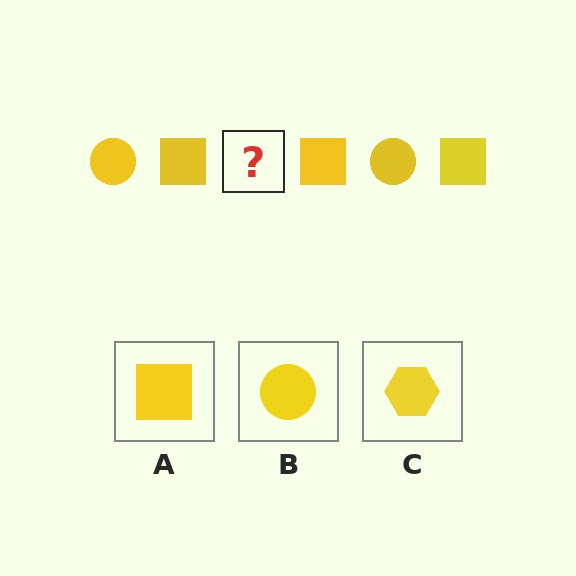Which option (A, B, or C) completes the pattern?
B.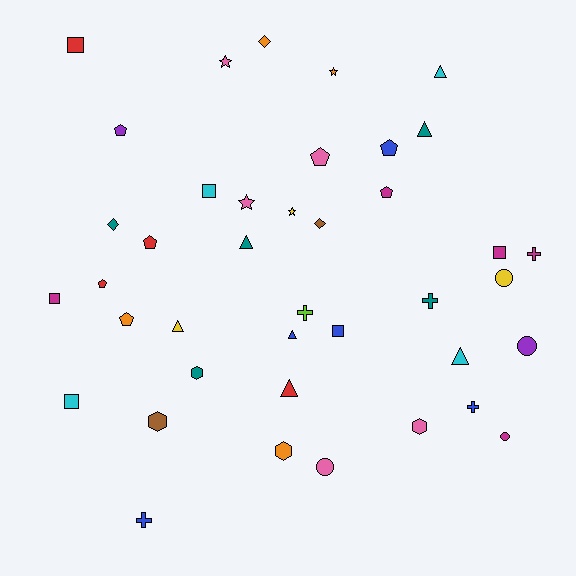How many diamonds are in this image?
There are 3 diamonds.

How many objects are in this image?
There are 40 objects.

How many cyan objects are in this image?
There are 4 cyan objects.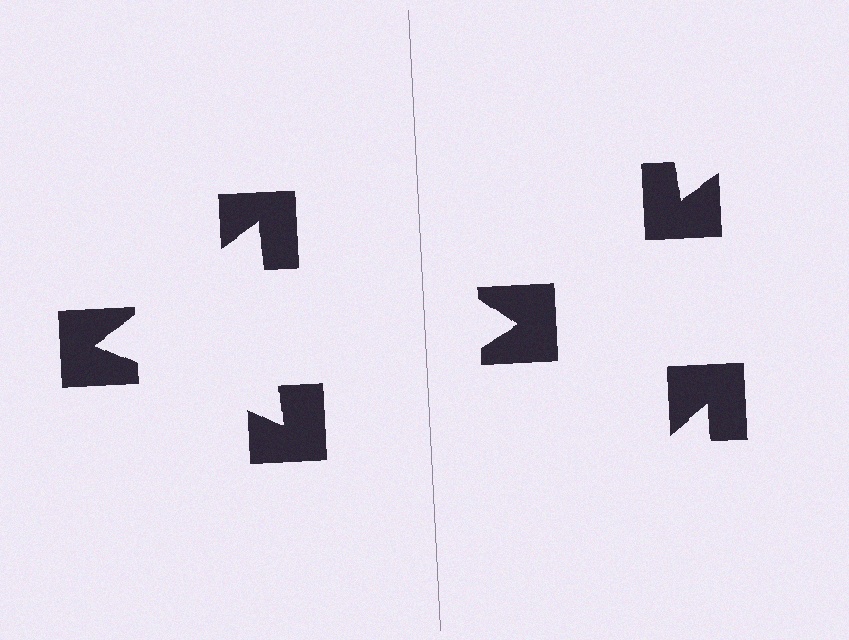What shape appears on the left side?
An illusory triangle.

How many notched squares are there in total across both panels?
6 — 3 on each side.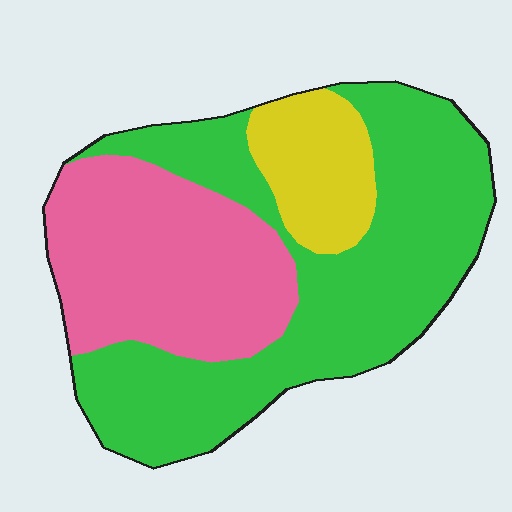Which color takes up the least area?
Yellow, at roughly 15%.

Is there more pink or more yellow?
Pink.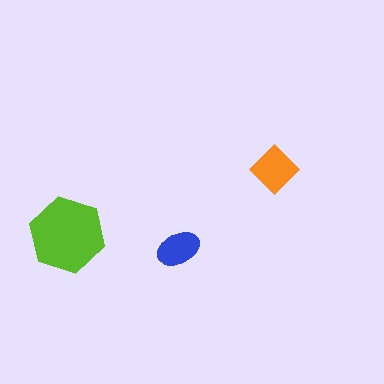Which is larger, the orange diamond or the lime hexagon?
The lime hexagon.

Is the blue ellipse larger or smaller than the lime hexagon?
Smaller.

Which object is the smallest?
The blue ellipse.